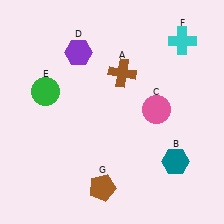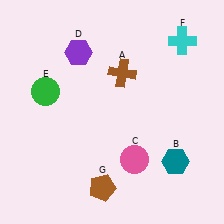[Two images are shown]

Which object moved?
The pink circle (C) moved down.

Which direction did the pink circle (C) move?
The pink circle (C) moved down.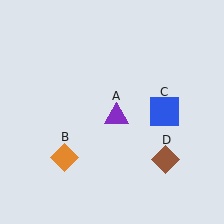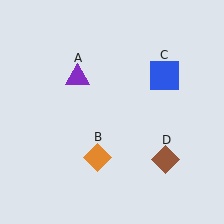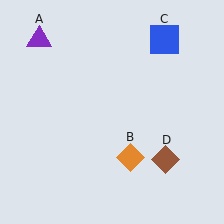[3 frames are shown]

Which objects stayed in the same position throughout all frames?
Brown diamond (object D) remained stationary.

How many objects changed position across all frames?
3 objects changed position: purple triangle (object A), orange diamond (object B), blue square (object C).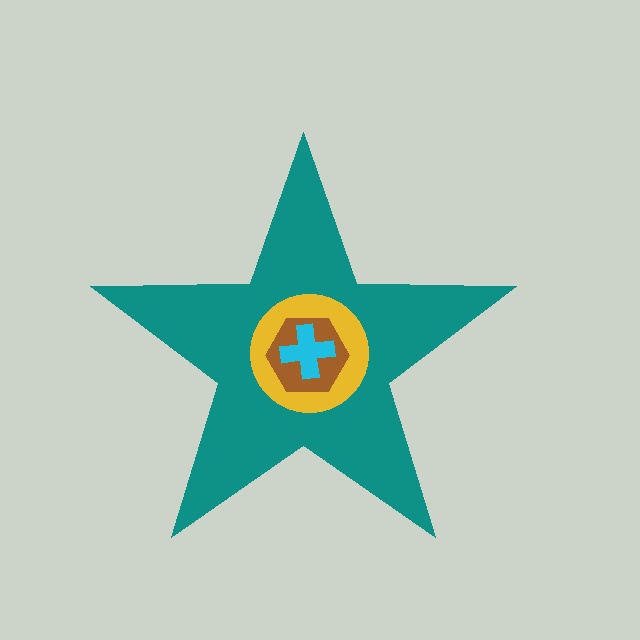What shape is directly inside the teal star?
The yellow circle.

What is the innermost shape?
The cyan cross.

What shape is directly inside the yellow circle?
The brown hexagon.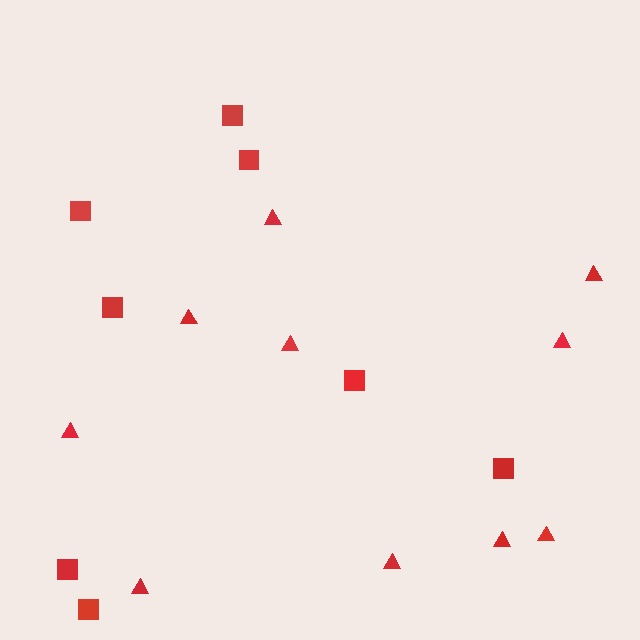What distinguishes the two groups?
There are 2 groups: one group of squares (8) and one group of triangles (10).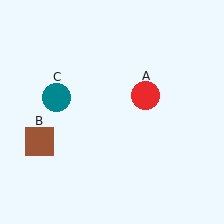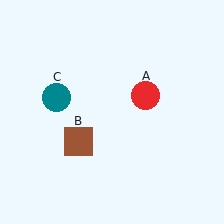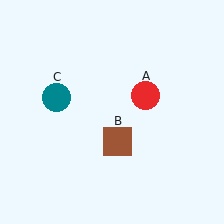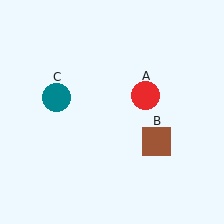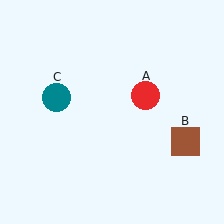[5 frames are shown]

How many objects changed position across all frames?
1 object changed position: brown square (object B).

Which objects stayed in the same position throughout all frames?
Red circle (object A) and teal circle (object C) remained stationary.